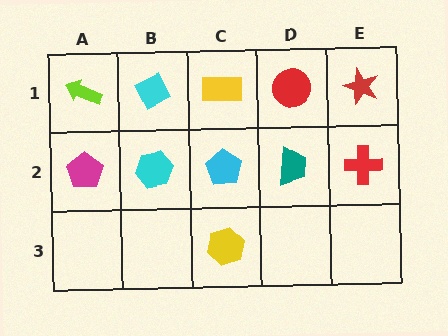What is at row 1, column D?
A red circle.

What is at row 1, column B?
A cyan diamond.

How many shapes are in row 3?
1 shape.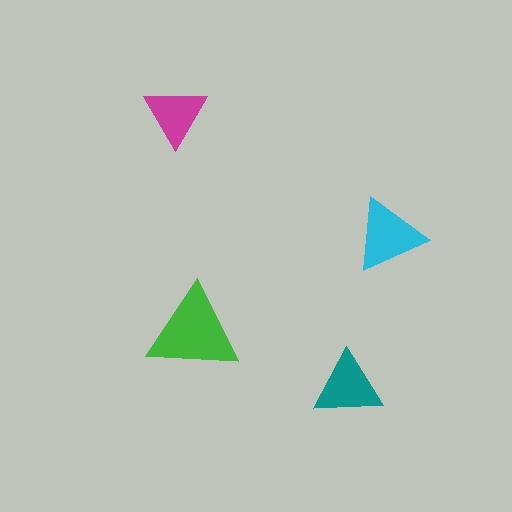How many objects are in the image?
There are 4 objects in the image.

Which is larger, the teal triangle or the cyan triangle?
The cyan one.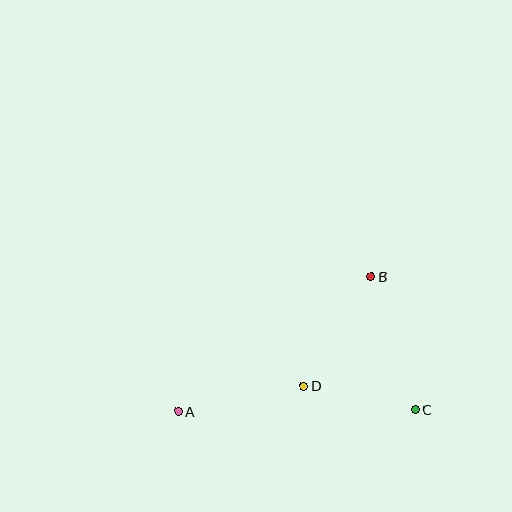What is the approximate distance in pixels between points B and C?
The distance between B and C is approximately 140 pixels.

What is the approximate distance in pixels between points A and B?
The distance between A and B is approximately 236 pixels.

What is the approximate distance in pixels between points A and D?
The distance between A and D is approximately 128 pixels.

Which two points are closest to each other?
Points C and D are closest to each other.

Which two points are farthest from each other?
Points A and C are farthest from each other.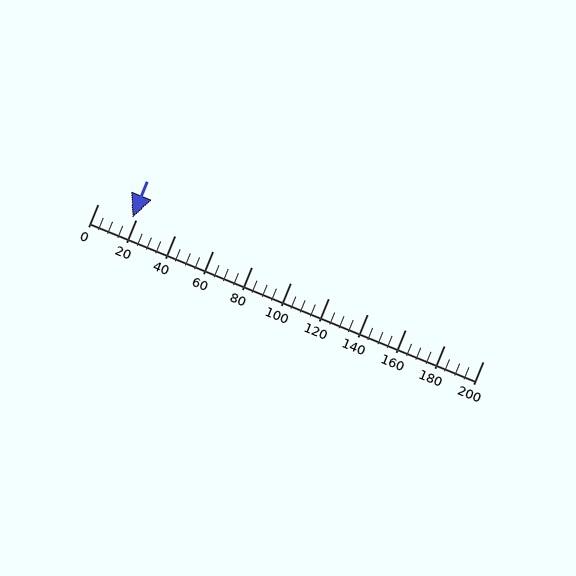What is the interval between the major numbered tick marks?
The major tick marks are spaced 20 units apart.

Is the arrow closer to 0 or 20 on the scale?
The arrow is closer to 20.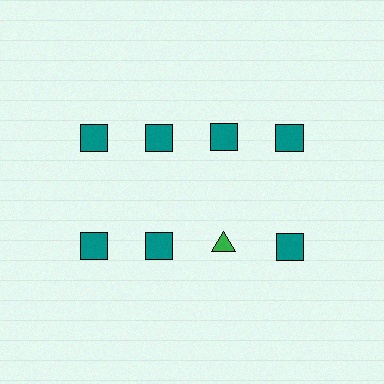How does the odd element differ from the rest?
It differs in both color (green instead of teal) and shape (triangle instead of square).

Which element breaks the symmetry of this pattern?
The green triangle in the second row, center column breaks the symmetry. All other shapes are teal squares.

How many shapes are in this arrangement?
There are 8 shapes arranged in a grid pattern.